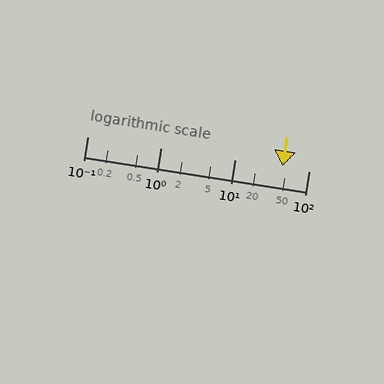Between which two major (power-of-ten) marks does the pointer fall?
The pointer is between 10 and 100.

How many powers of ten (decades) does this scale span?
The scale spans 3 decades, from 0.1 to 100.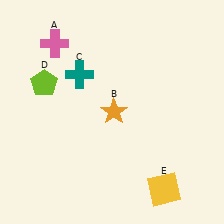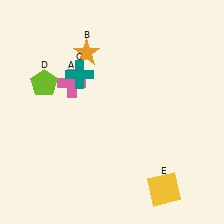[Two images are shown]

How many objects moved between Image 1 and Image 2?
2 objects moved between the two images.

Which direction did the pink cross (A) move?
The pink cross (A) moved down.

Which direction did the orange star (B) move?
The orange star (B) moved up.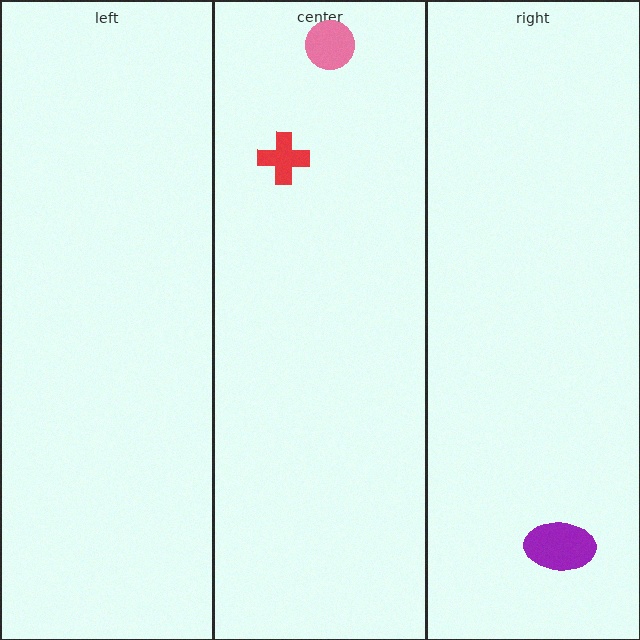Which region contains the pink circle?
The center region.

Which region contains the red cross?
The center region.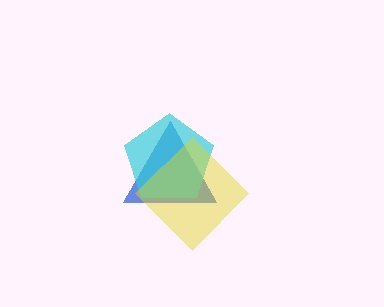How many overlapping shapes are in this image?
There are 3 overlapping shapes in the image.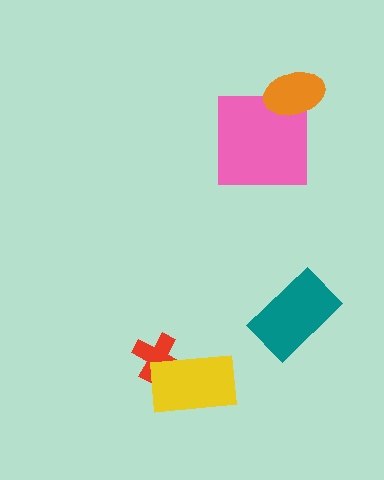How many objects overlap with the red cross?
1 object overlaps with the red cross.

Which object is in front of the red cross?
The yellow rectangle is in front of the red cross.